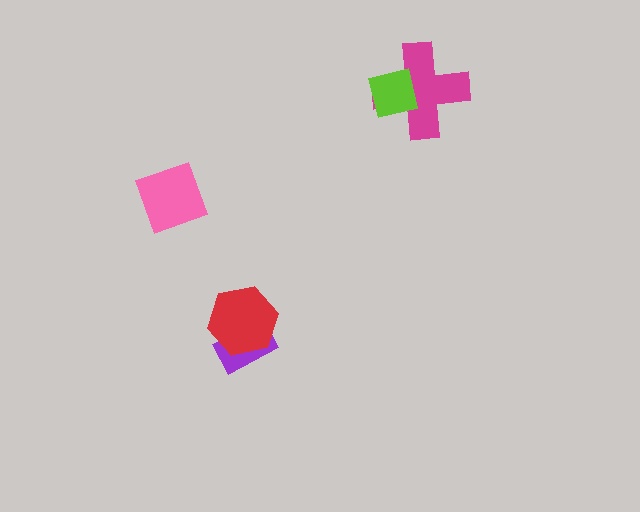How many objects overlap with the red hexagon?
1 object overlaps with the red hexagon.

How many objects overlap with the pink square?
0 objects overlap with the pink square.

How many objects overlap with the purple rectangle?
1 object overlaps with the purple rectangle.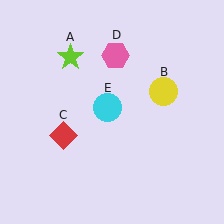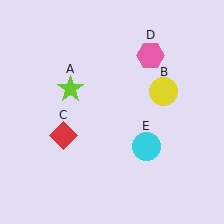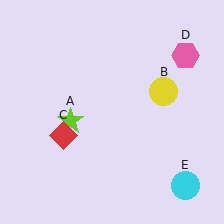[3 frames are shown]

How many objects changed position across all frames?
3 objects changed position: lime star (object A), pink hexagon (object D), cyan circle (object E).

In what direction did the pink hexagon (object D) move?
The pink hexagon (object D) moved right.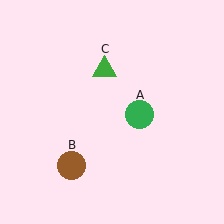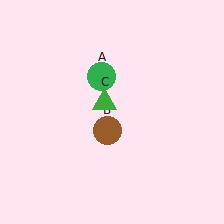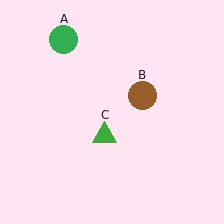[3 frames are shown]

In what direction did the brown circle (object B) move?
The brown circle (object B) moved up and to the right.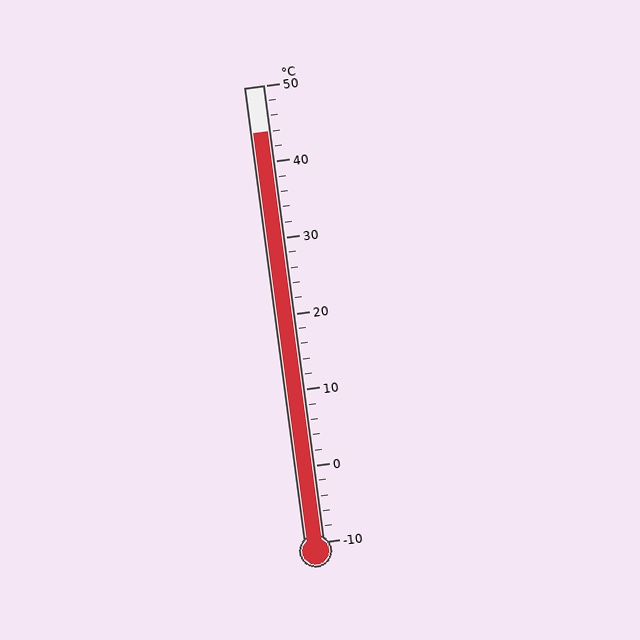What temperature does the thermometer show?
The thermometer shows approximately 44°C.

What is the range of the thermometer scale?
The thermometer scale ranges from -10°C to 50°C.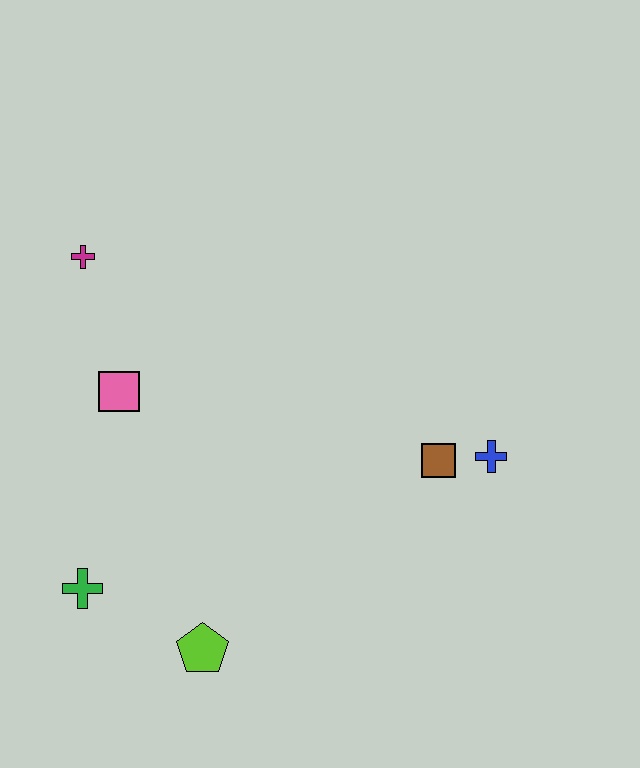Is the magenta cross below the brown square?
No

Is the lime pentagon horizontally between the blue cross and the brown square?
No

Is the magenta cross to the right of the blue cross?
No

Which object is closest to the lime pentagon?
The green cross is closest to the lime pentagon.